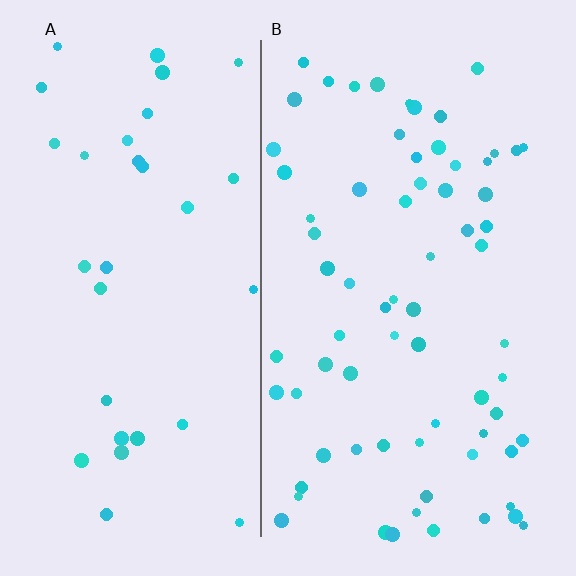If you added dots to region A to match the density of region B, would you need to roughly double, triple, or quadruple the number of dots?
Approximately double.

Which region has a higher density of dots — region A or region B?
B (the right).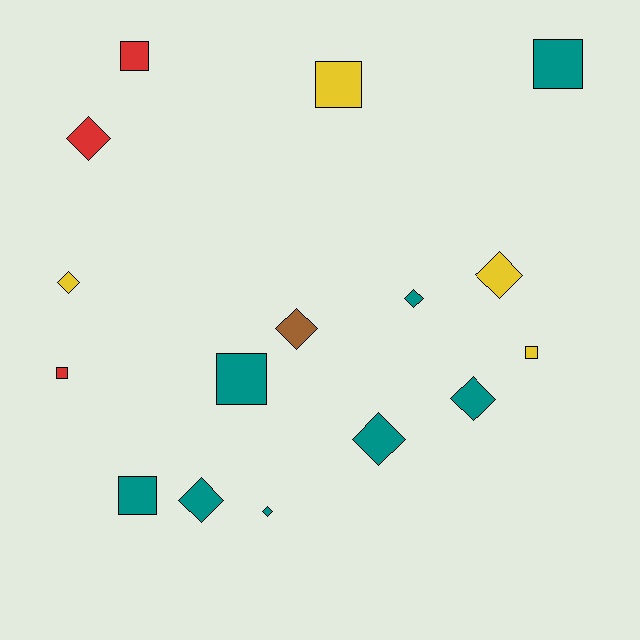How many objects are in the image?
There are 16 objects.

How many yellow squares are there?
There are 2 yellow squares.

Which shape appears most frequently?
Diamond, with 9 objects.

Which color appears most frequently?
Teal, with 8 objects.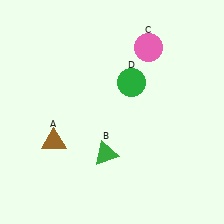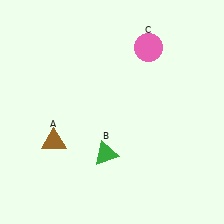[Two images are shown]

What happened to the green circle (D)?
The green circle (D) was removed in Image 2. It was in the top-right area of Image 1.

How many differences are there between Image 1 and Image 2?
There is 1 difference between the two images.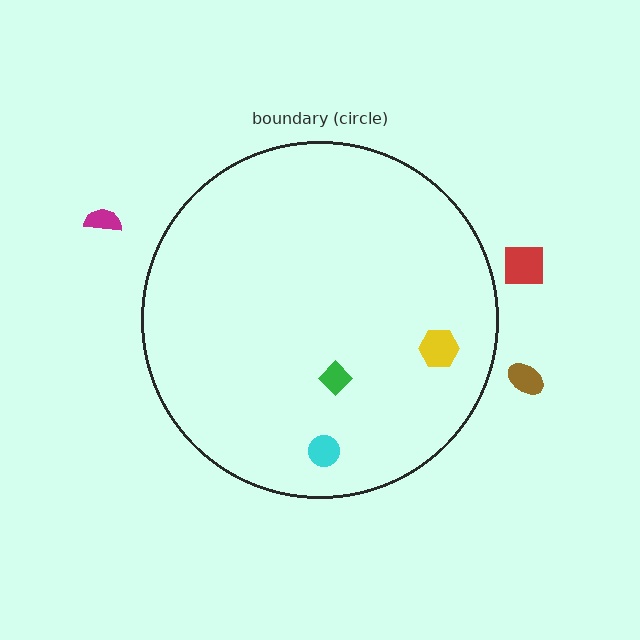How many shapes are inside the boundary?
3 inside, 3 outside.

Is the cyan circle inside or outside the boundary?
Inside.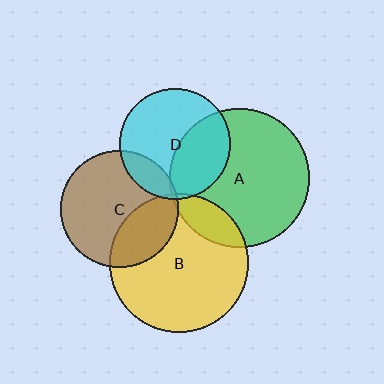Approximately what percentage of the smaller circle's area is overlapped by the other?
Approximately 5%.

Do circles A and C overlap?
Yes.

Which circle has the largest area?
Circle A (green).